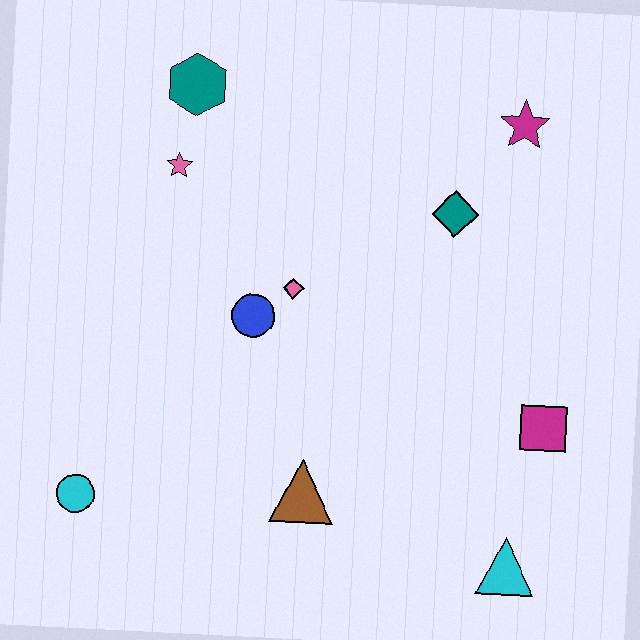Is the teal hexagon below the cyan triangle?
No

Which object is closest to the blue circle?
The pink diamond is closest to the blue circle.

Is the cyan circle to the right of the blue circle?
No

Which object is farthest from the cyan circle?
The magenta star is farthest from the cyan circle.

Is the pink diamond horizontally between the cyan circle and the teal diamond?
Yes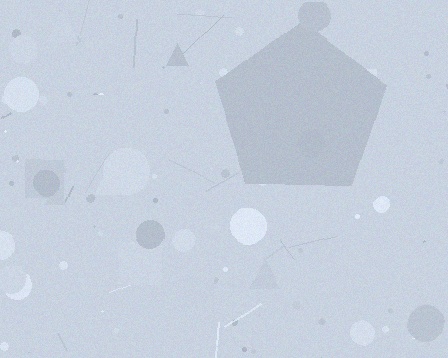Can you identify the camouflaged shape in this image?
The camouflaged shape is a pentagon.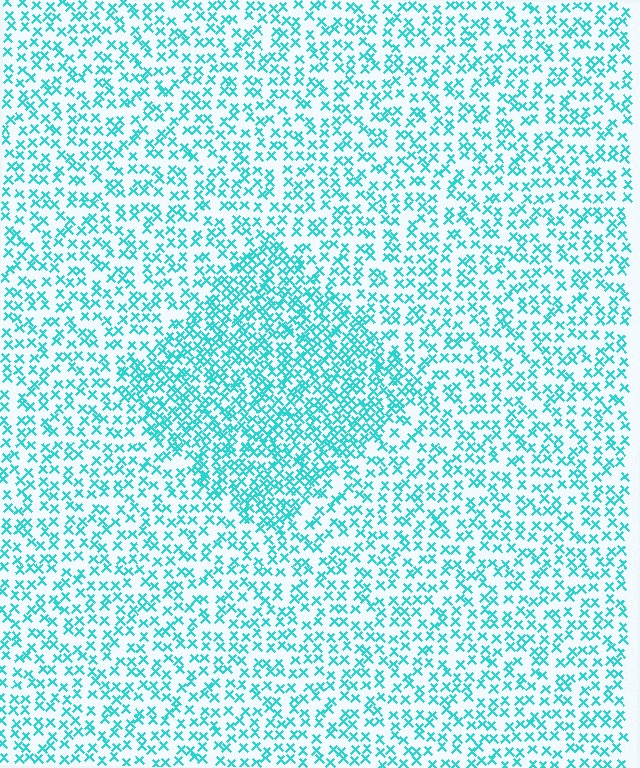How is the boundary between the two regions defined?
The boundary is defined by a change in element density (approximately 1.9x ratio). All elements are the same color, size, and shape.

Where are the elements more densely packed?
The elements are more densely packed inside the diamond boundary.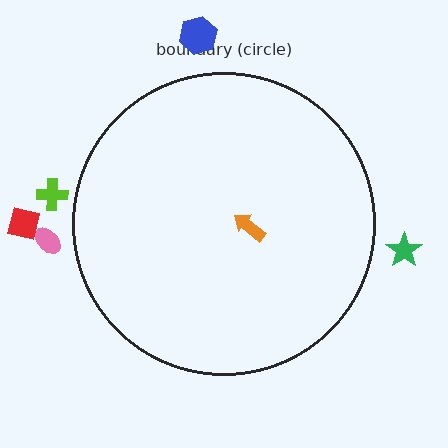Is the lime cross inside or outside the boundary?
Outside.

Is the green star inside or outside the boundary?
Outside.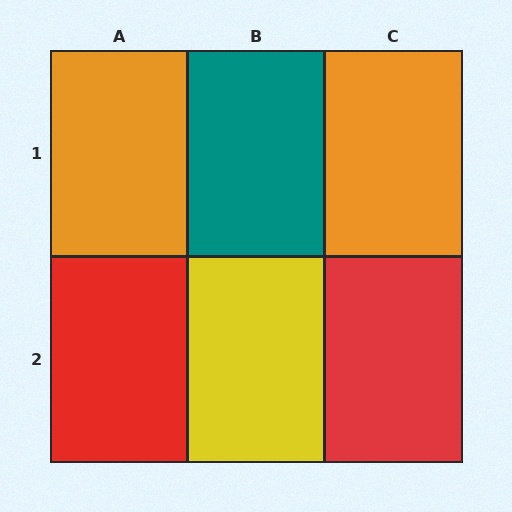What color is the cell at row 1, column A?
Orange.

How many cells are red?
2 cells are red.